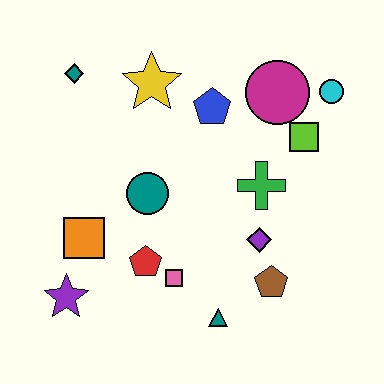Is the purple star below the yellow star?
Yes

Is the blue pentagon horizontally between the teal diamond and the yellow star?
No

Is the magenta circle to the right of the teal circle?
Yes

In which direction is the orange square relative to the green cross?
The orange square is to the left of the green cross.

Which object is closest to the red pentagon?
The pink square is closest to the red pentagon.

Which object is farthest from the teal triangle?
The teal diamond is farthest from the teal triangle.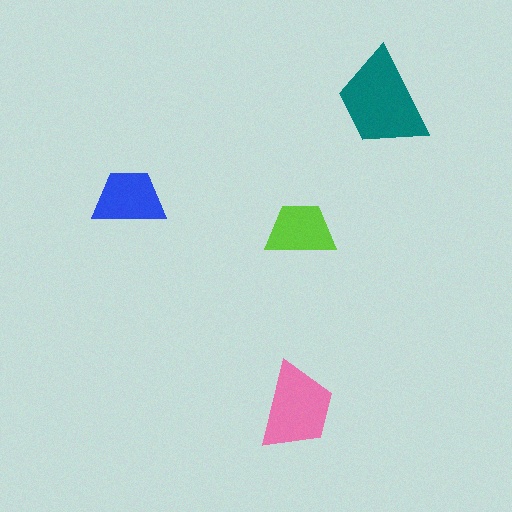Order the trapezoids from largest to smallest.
the teal one, the pink one, the blue one, the lime one.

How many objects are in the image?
There are 4 objects in the image.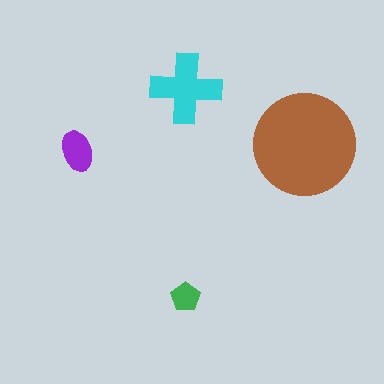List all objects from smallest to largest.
The green pentagon, the purple ellipse, the cyan cross, the brown circle.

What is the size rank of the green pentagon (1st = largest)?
4th.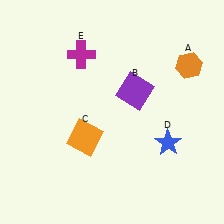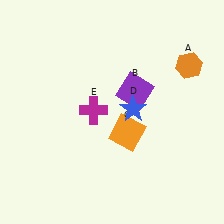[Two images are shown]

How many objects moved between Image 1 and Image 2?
3 objects moved between the two images.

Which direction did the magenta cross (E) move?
The magenta cross (E) moved down.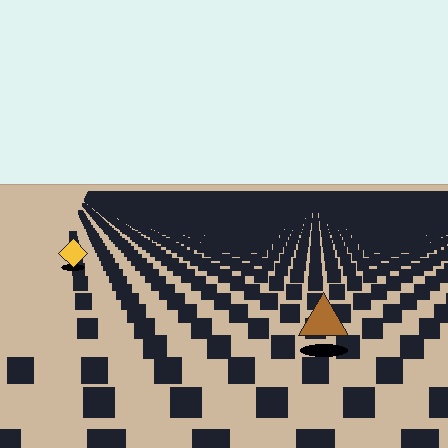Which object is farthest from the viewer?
The yellow diamond is farthest from the viewer. It appears smaller and the ground texture around it is denser.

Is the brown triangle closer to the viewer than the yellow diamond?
Yes. The brown triangle is closer — you can tell from the texture gradient: the ground texture is coarser near it.